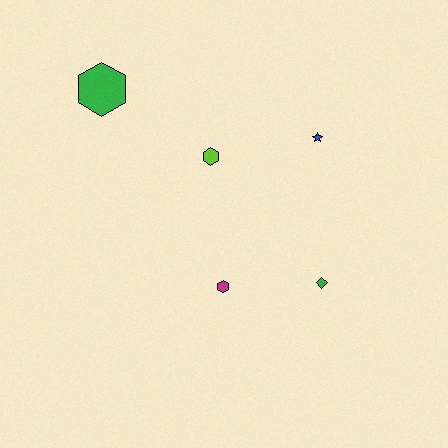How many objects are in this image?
There are 5 objects.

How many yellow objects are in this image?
There are no yellow objects.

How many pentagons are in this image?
There are no pentagons.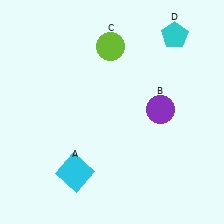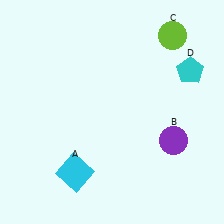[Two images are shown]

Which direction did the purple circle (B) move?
The purple circle (B) moved down.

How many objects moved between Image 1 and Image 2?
3 objects moved between the two images.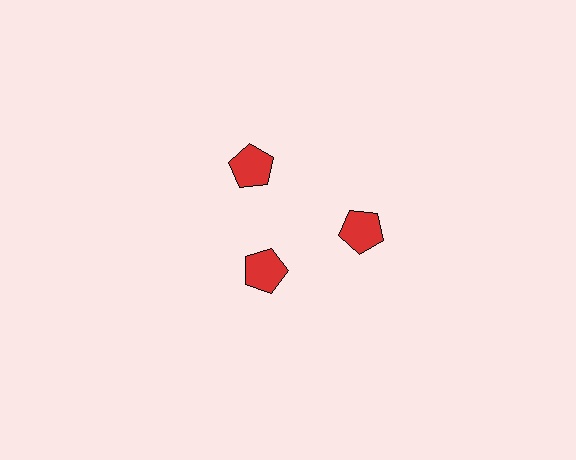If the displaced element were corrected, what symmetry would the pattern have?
It would have 3-fold rotational symmetry — the pattern would map onto itself every 120 degrees.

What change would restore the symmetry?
The symmetry would be restored by moving it outward, back onto the ring so that all 3 pentagons sit at equal angles and equal distance from the center.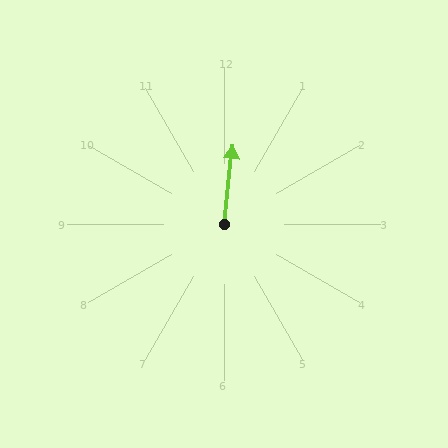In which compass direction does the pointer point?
North.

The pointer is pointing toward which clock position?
Roughly 12 o'clock.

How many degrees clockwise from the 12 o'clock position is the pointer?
Approximately 6 degrees.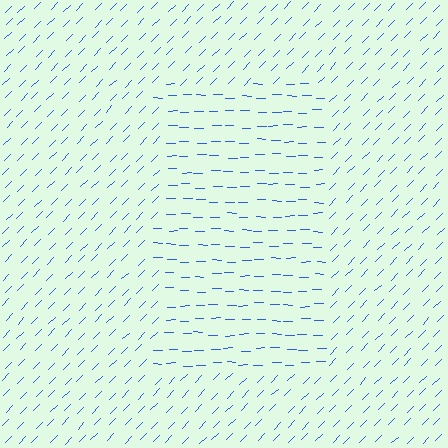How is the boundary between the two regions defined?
The boundary is defined purely by a change in line orientation (approximately 45 degrees difference). All lines are the same color and thickness.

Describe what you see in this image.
The image is filled with small blue line segments. A rectangle region in the image has lines oriented differently from the surrounding lines, creating a visible texture boundary.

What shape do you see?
I see a rectangle.